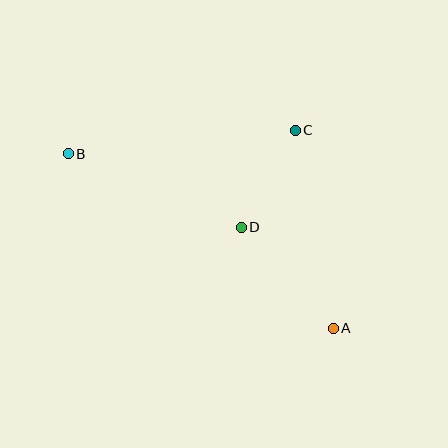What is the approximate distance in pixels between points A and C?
The distance between A and C is approximately 202 pixels.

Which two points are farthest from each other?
Points A and B are farthest from each other.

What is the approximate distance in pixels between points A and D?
The distance between A and D is approximately 137 pixels.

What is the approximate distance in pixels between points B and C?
The distance between B and C is approximately 228 pixels.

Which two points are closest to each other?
Points C and D are closest to each other.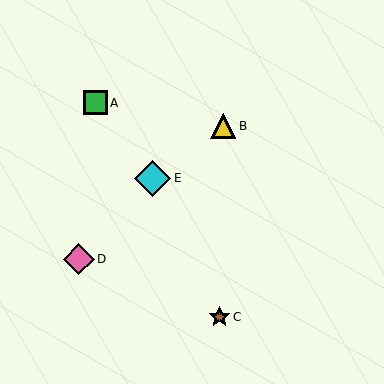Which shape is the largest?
The cyan diamond (labeled E) is the largest.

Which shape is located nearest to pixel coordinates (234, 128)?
The yellow triangle (labeled B) at (223, 126) is nearest to that location.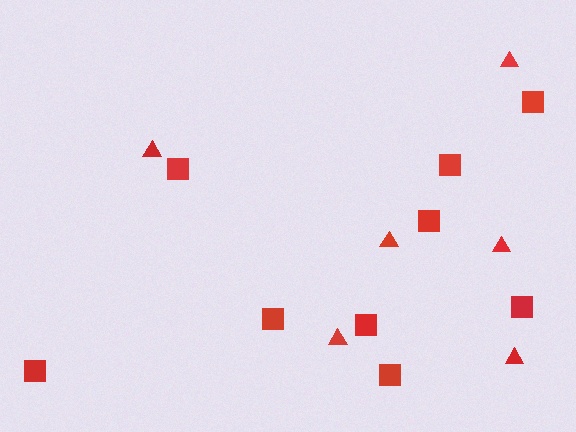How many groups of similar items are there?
There are 2 groups: one group of squares (9) and one group of triangles (6).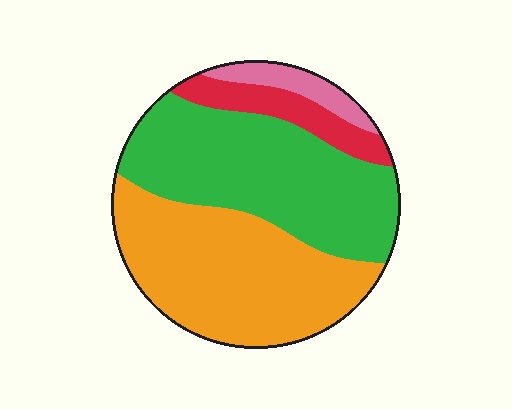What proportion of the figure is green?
Green takes up about two fifths (2/5) of the figure.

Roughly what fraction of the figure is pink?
Pink takes up about one tenth (1/10) of the figure.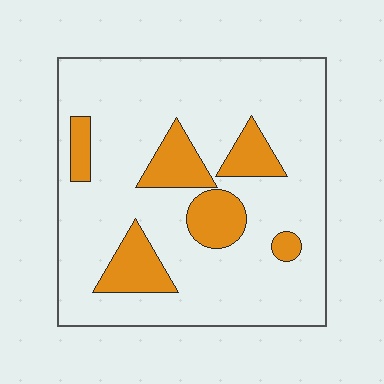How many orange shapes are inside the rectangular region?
6.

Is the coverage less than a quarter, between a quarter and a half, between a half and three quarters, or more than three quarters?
Less than a quarter.